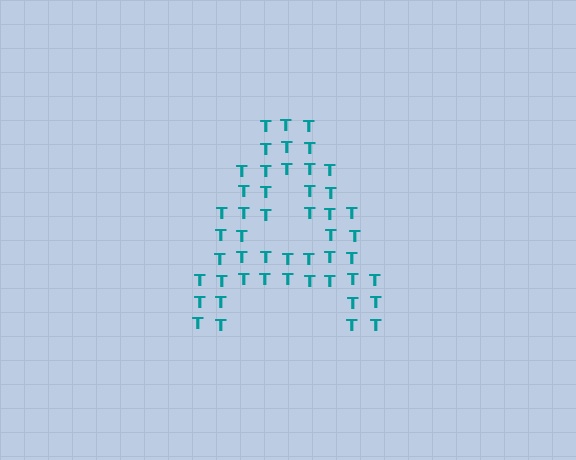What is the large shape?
The large shape is the letter A.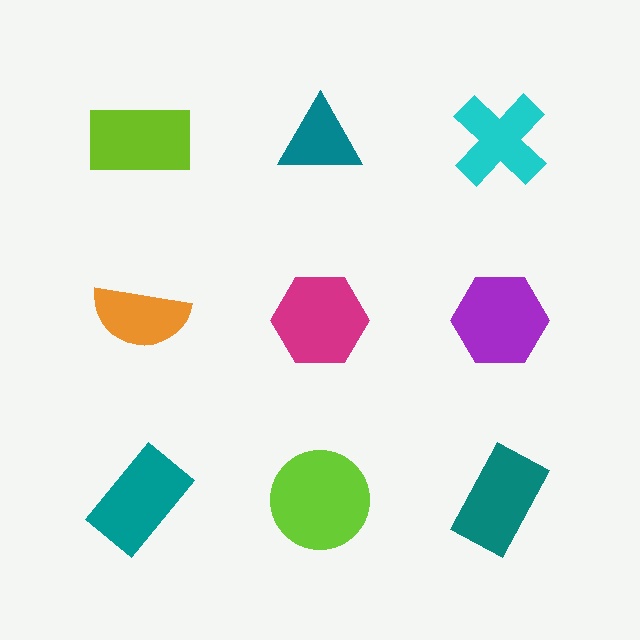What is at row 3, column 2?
A lime circle.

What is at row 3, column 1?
A teal rectangle.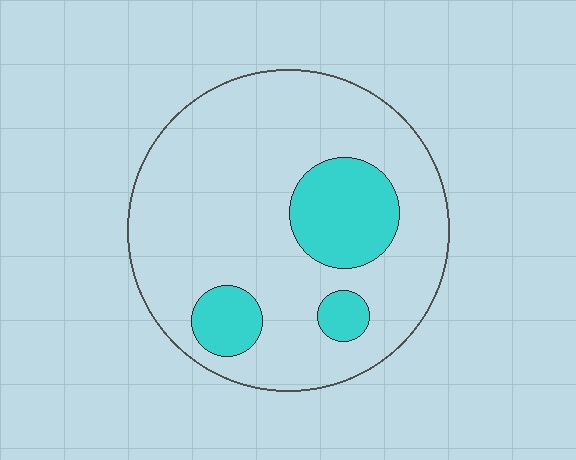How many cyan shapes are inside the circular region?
3.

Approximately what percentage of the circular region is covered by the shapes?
Approximately 20%.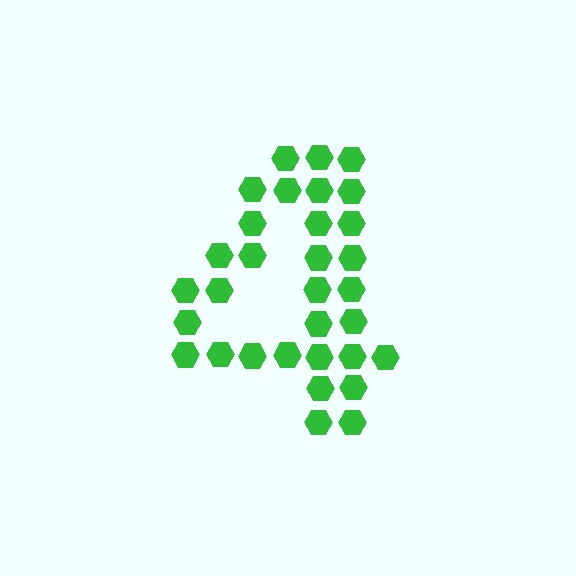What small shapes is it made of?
It is made of small hexagons.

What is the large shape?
The large shape is the digit 4.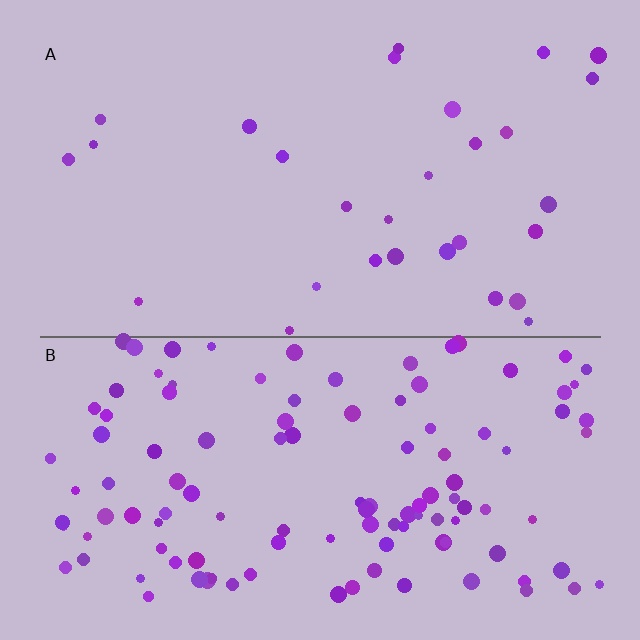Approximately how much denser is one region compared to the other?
Approximately 3.9× — region B over region A.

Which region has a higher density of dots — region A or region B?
B (the bottom).